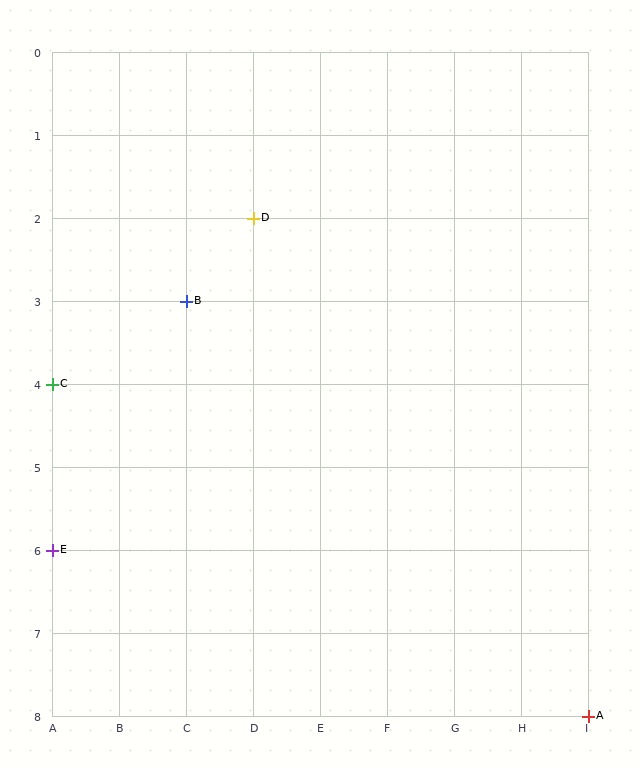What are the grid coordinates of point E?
Point E is at grid coordinates (A, 6).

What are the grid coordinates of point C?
Point C is at grid coordinates (A, 4).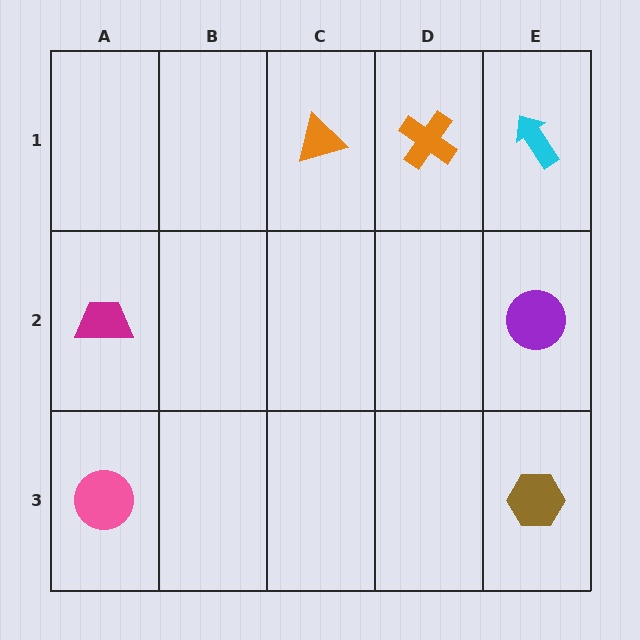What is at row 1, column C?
An orange triangle.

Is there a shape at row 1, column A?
No, that cell is empty.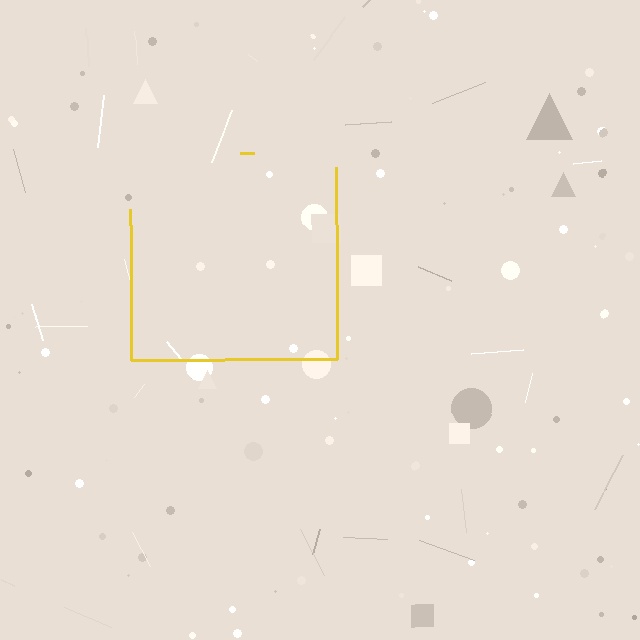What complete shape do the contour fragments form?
The contour fragments form a square.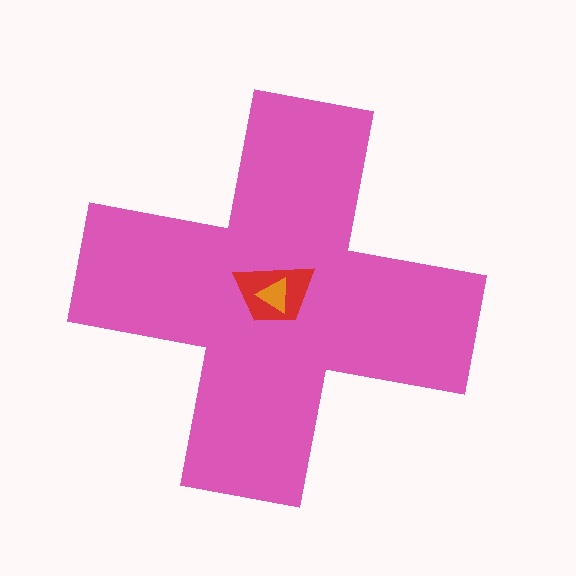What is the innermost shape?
The orange triangle.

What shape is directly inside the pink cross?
The red trapezoid.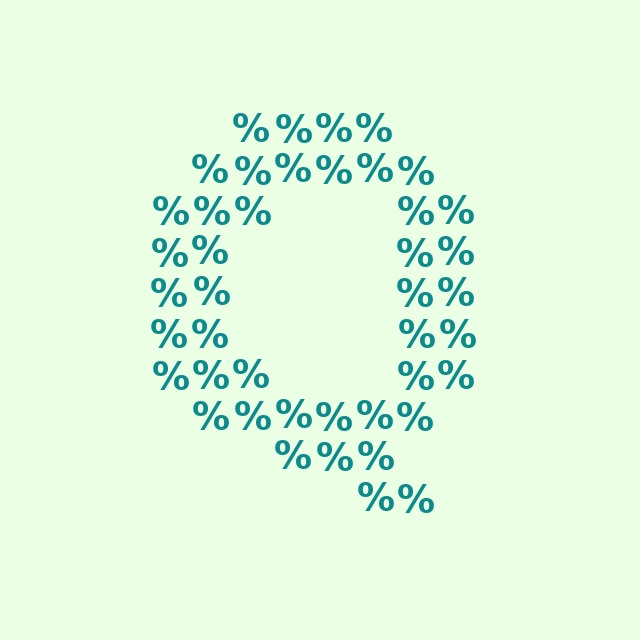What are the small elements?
The small elements are percent signs.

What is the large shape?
The large shape is the letter Q.